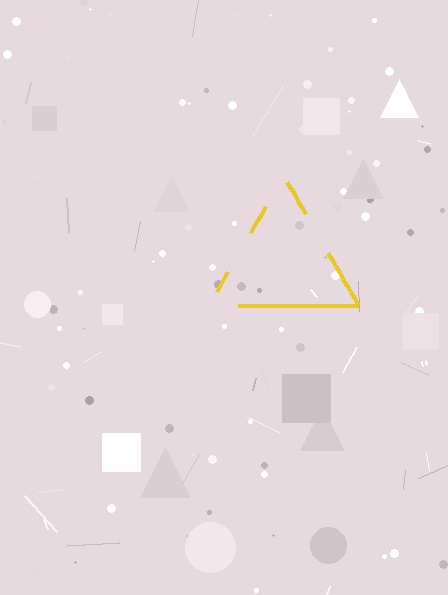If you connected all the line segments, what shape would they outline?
They would outline a triangle.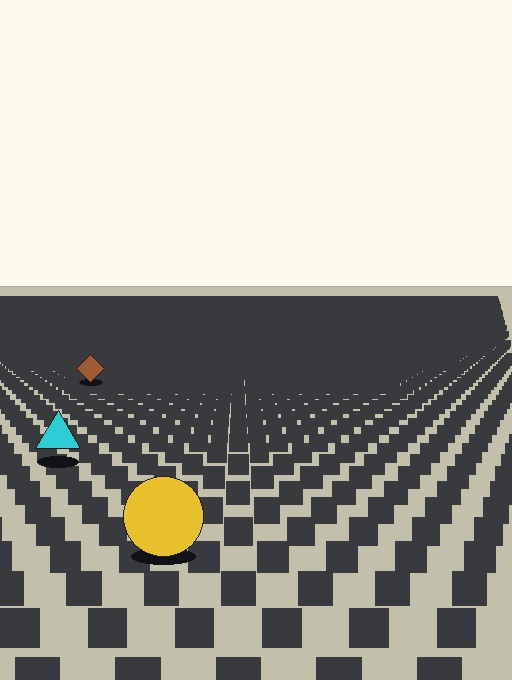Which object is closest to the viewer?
The yellow circle is closest. The texture marks near it are larger and more spread out.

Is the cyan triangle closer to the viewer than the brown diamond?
Yes. The cyan triangle is closer — you can tell from the texture gradient: the ground texture is coarser near it.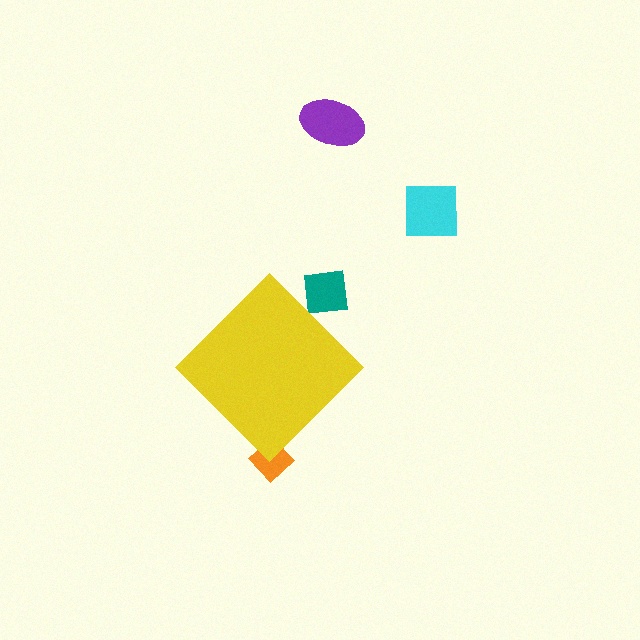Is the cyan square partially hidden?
No, the cyan square is fully visible.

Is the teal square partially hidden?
Yes, the teal square is partially hidden behind the yellow diamond.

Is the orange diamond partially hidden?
Yes, the orange diamond is partially hidden behind the yellow diamond.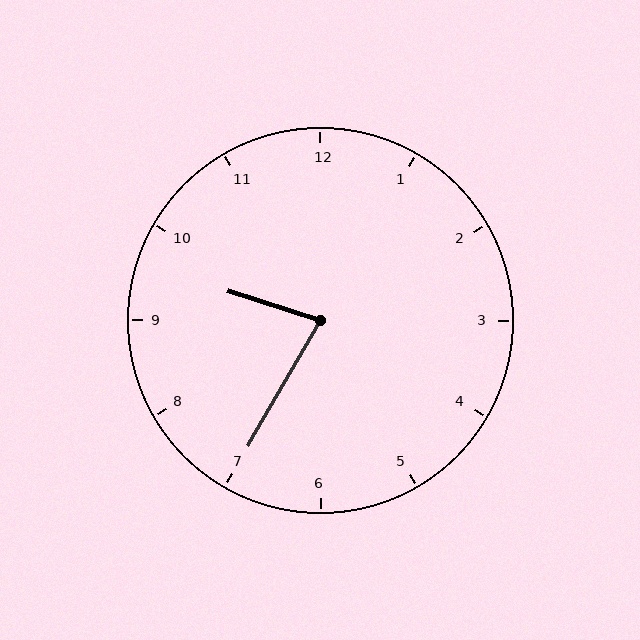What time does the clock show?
9:35.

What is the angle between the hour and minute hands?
Approximately 78 degrees.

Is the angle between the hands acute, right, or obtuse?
It is acute.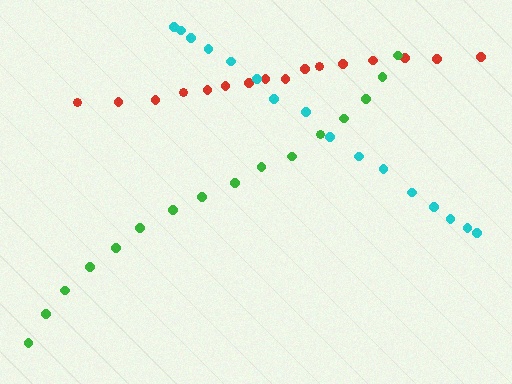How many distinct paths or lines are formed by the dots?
There are 3 distinct paths.